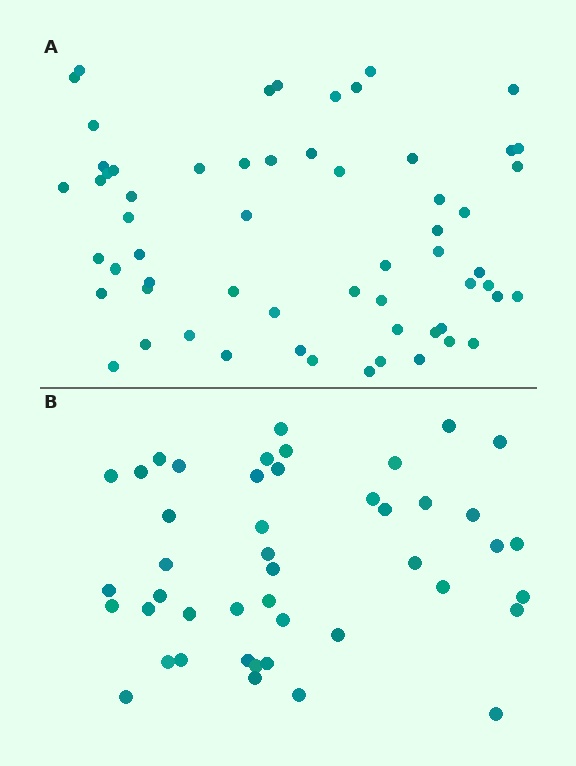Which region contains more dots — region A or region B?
Region A (the top region) has more dots.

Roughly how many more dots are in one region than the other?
Region A has approximately 15 more dots than region B.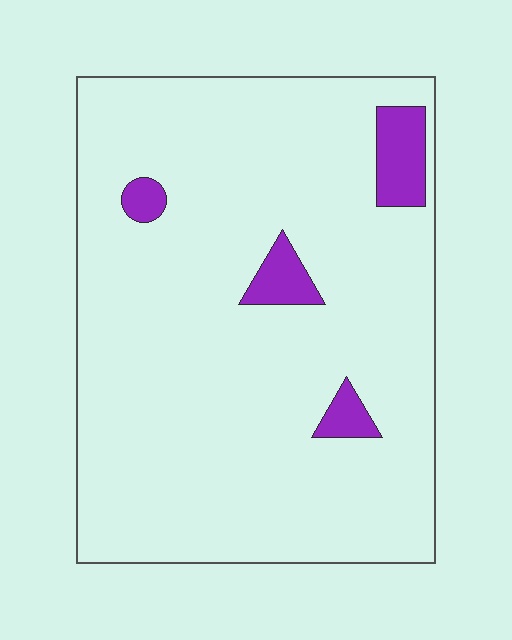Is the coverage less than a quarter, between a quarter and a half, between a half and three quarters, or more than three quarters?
Less than a quarter.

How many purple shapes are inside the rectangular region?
4.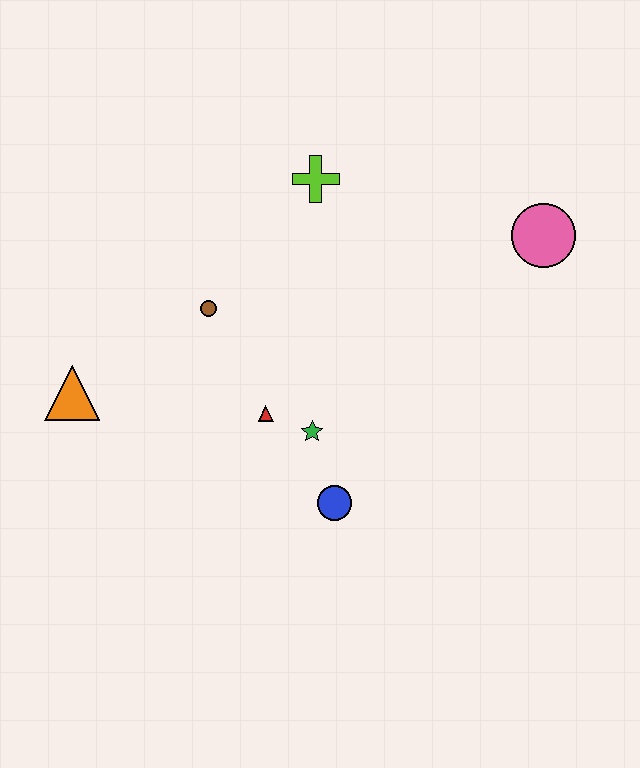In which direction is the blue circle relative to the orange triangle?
The blue circle is to the right of the orange triangle.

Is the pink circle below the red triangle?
No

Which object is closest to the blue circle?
The green star is closest to the blue circle.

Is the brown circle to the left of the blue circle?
Yes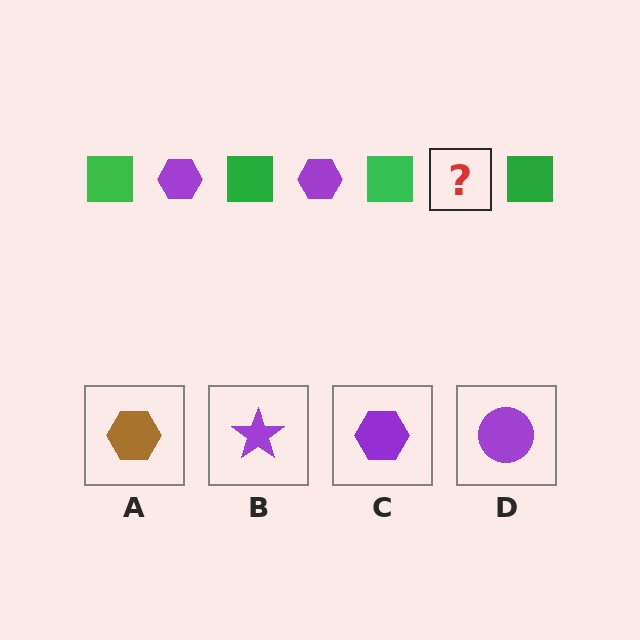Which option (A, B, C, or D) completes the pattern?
C.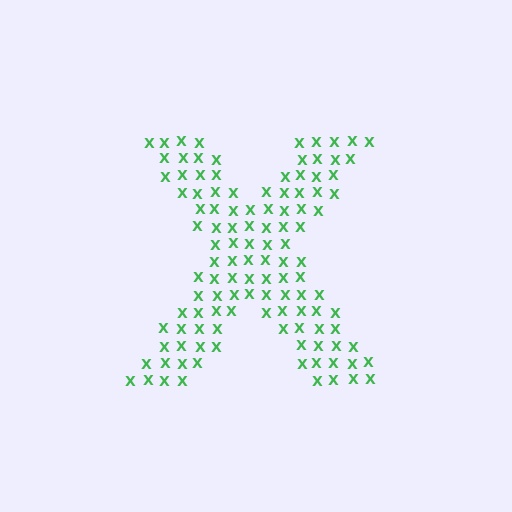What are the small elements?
The small elements are letter X's.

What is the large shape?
The large shape is the letter X.